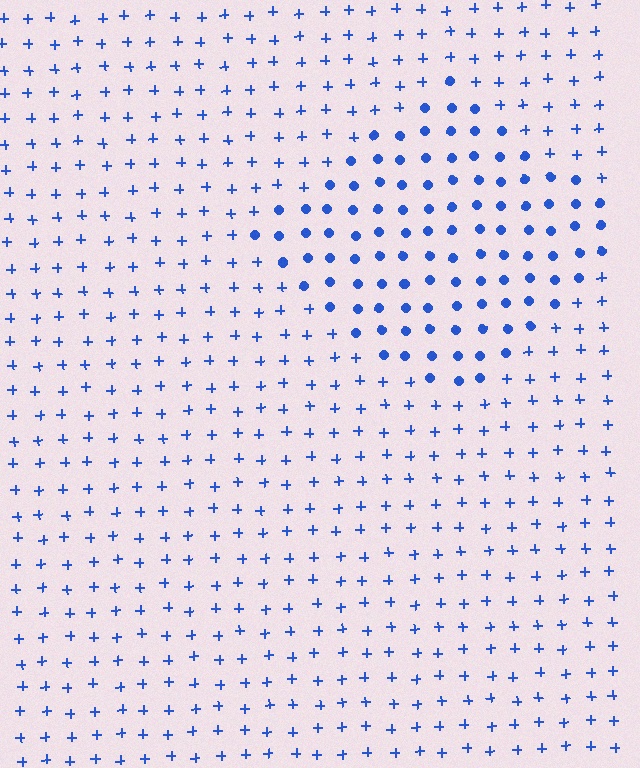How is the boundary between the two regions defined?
The boundary is defined by a change in element shape: circles inside vs. plus signs outside. All elements share the same color and spacing.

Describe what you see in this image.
The image is filled with small blue elements arranged in a uniform grid. A diamond-shaped region contains circles, while the surrounding area contains plus signs. The boundary is defined purely by the change in element shape.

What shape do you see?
I see a diamond.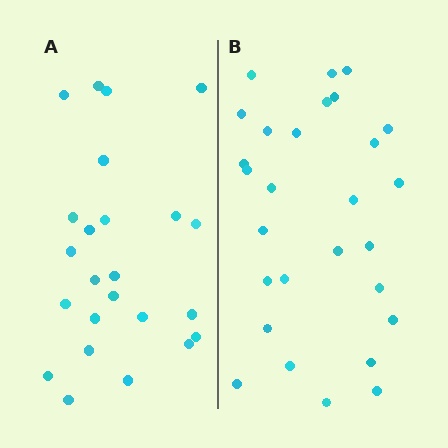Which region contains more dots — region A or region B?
Region B (the right region) has more dots.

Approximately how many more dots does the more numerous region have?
Region B has about 4 more dots than region A.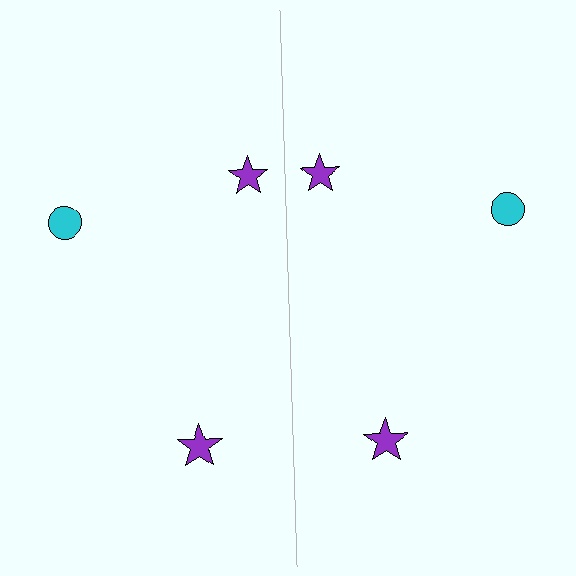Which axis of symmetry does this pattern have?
The pattern has a vertical axis of symmetry running through the center of the image.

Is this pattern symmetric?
Yes, this pattern has bilateral (reflection) symmetry.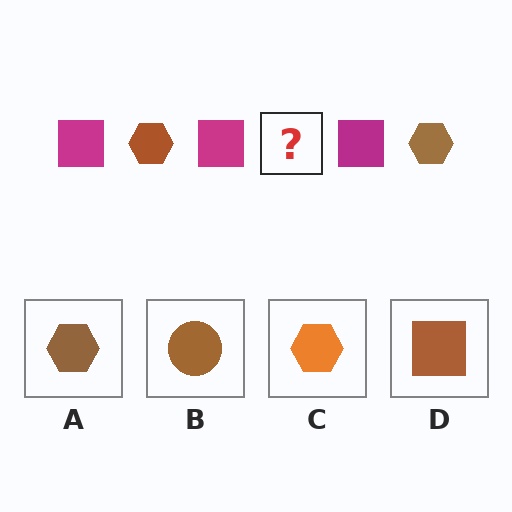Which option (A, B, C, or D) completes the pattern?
A.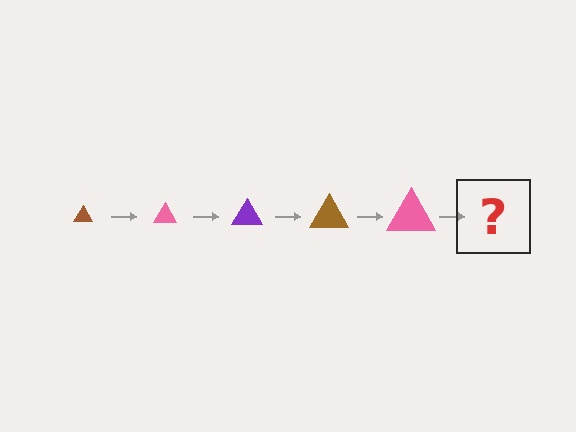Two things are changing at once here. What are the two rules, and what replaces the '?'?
The two rules are that the triangle grows larger each step and the color cycles through brown, pink, and purple. The '?' should be a purple triangle, larger than the previous one.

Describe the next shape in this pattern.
It should be a purple triangle, larger than the previous one.